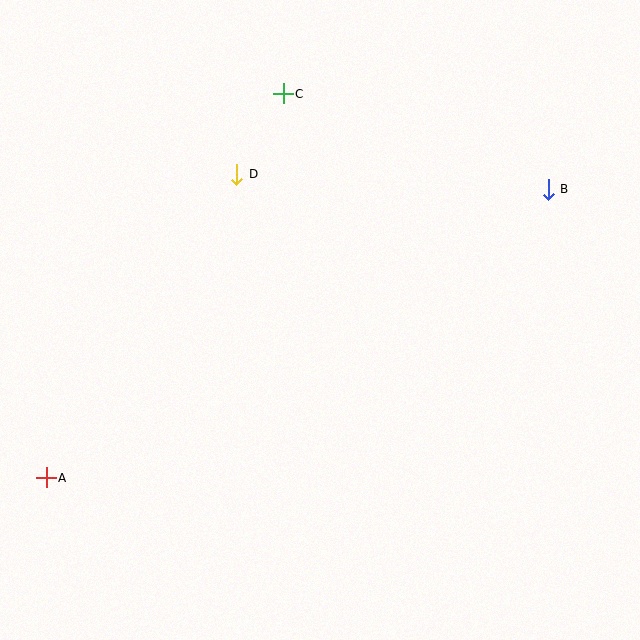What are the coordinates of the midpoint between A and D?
The midpoint between A and D is at (142, 326).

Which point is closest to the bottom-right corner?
Point B is closest to the bottom-right corner.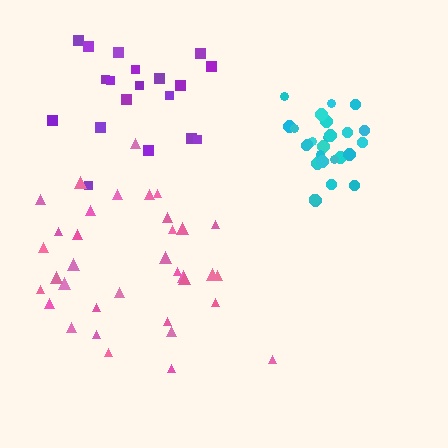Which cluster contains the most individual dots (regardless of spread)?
Pink (35).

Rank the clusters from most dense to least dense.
cyan, pink, purple.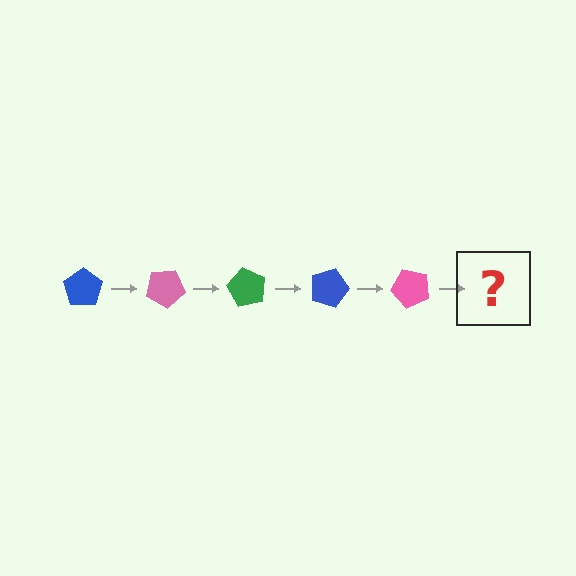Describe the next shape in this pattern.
It should be a green pentagon, rotated 150 degrees from the start.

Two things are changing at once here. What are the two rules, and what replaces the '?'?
The two rules are that it rotates 30 degrees each step and the color cycles through blue, pink, and green. The '?' should be a green pentagon, rotated 150 degrees from the start.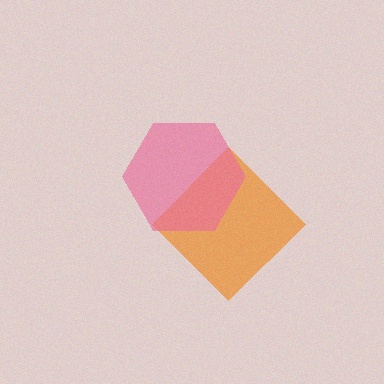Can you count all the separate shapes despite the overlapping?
Yes, there are 2 separate shapes.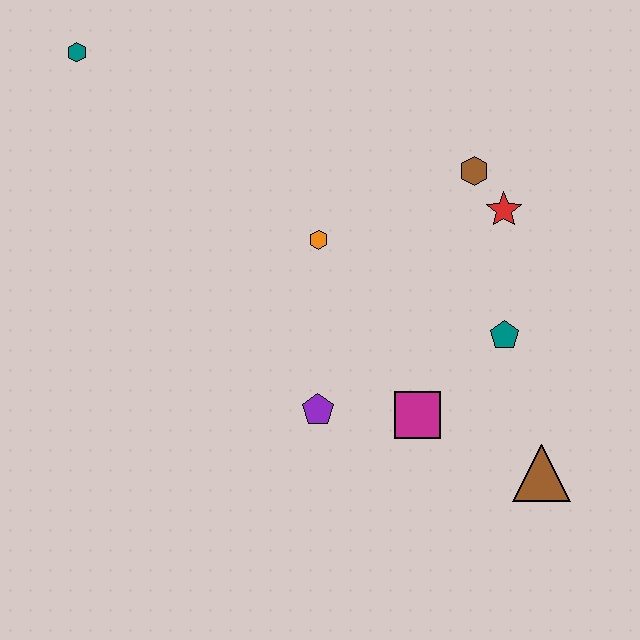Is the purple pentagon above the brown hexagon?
No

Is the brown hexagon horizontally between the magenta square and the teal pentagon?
Yes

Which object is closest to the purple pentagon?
The magenta square is closest to the purple pentagon.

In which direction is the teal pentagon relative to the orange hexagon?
The teal pentagon is to the right of the orange hexagon.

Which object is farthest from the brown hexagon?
The teal hexagon is farthest from the brown hexagon.